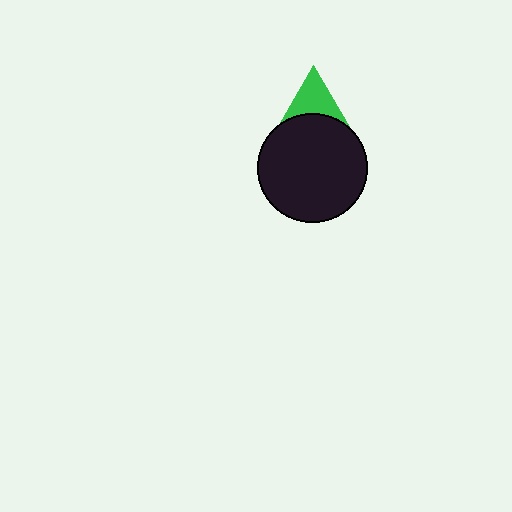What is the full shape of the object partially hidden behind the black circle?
The partially hidden object is a green triangle.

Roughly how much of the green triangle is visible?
A small part of it is visible (roughly 41%).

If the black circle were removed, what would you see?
You would see the complete green triangle.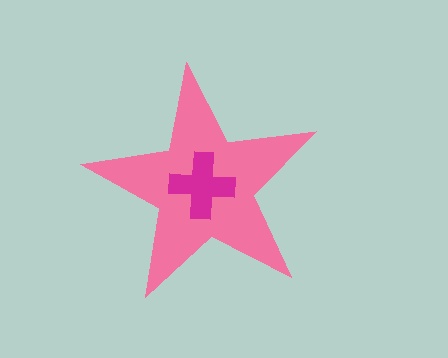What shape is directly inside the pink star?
The magenta cross.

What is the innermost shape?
The magenta cross.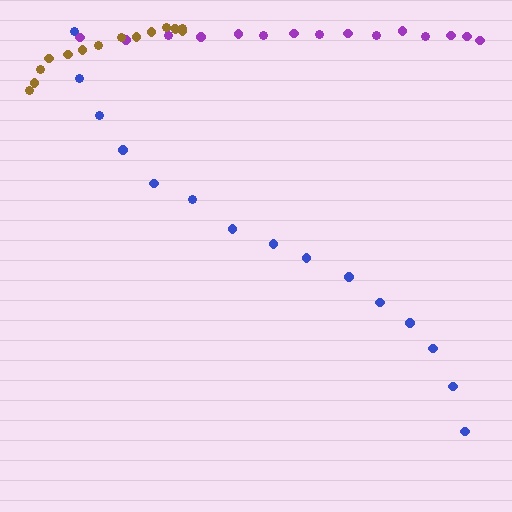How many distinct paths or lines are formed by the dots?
There are 3 distinct paths.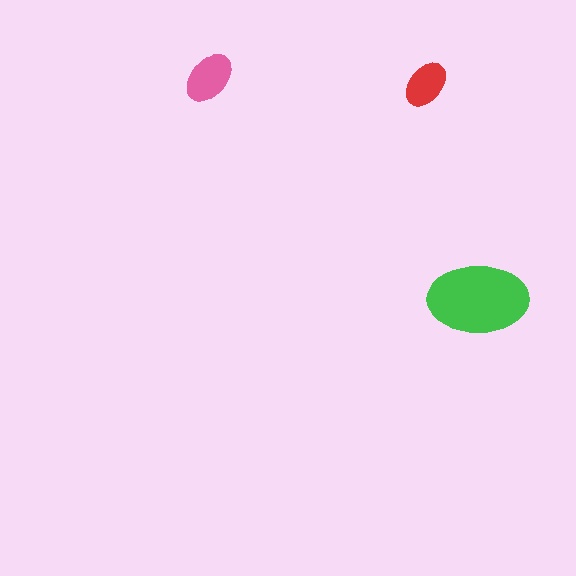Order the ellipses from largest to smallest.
the green one, the pink one, the red one.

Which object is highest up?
The pink ellipse is topmost.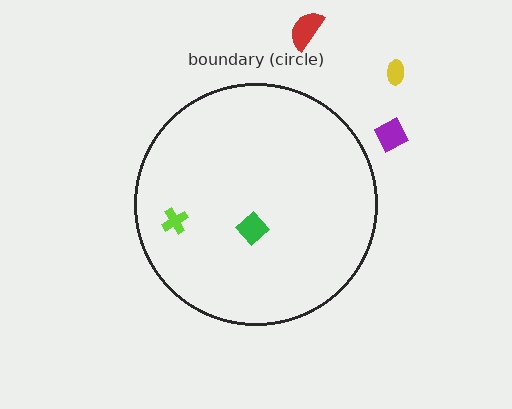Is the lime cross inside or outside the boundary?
Inside.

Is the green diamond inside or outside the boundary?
Inside.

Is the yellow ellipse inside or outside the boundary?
Outside.